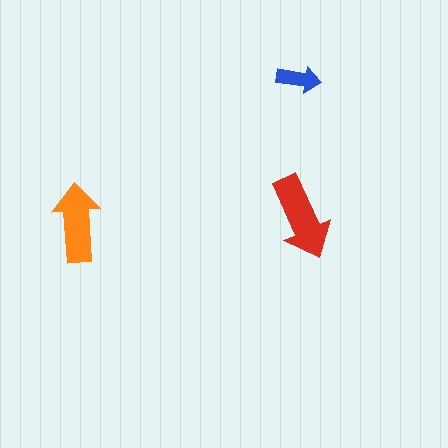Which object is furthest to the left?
The orange arrow is leftmost.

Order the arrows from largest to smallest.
the red one, the orange one, the blue one.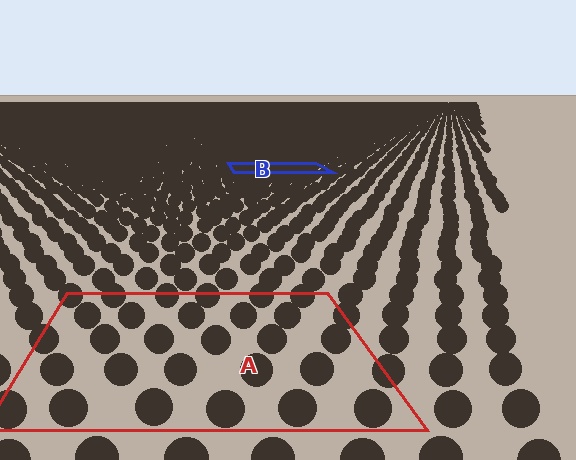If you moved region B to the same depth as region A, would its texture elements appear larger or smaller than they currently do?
They would appear larger. At a closer depth, the same texture elements are projected at a bigger on-screen size.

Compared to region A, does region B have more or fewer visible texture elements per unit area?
Region B has more texture elements per unit area — they are packed more densely because it is farther away.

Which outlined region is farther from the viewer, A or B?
Region B is farther from the viewer — the texture elements inside it appear smaller and more densely packed.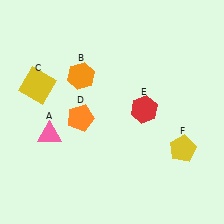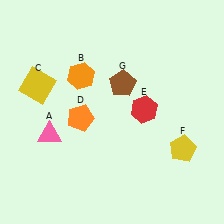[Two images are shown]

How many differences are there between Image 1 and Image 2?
There is 1 difference between the two images.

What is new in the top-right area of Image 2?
A brown pentagon (G) was added in the top-right area of Image 2.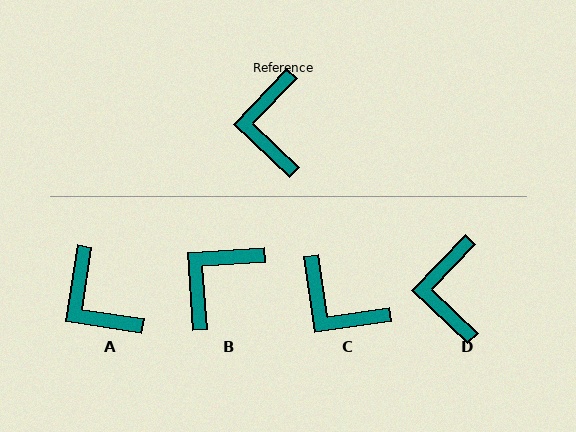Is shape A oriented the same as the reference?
No, it is off by about 35 degrees.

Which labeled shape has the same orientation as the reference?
D.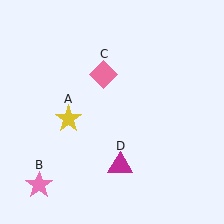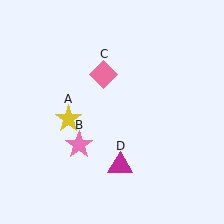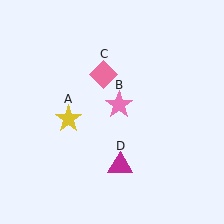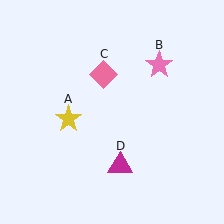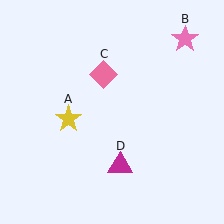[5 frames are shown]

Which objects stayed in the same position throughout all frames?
Yellow star (object A) and pink diamond (object C) and magenta triangle (object D) remained stationary.